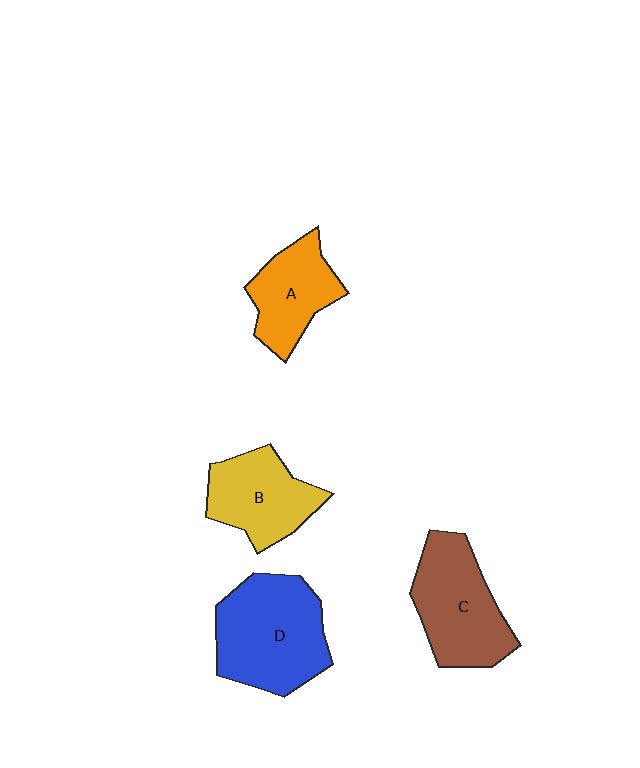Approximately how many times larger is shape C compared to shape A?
Approximately 1.4 times.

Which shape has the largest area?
Shape D (blue).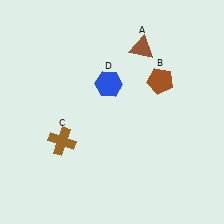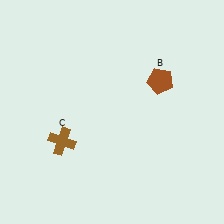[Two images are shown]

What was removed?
The brown triangle (A), the blue hexagon (D) were removed in Image 2.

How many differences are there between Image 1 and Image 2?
There are 2 differences between the two images.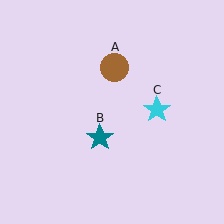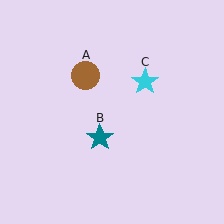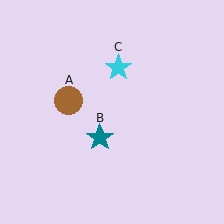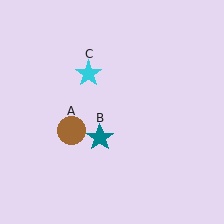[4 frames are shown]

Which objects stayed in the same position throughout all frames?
Teal star (object B) remained stationary.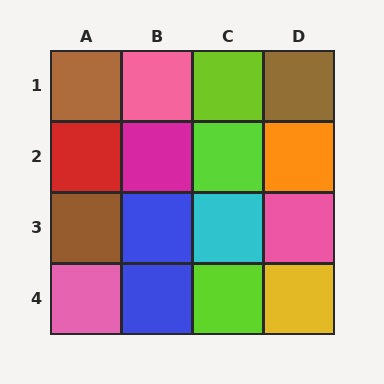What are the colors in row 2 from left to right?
Red, magenta, lime, orange.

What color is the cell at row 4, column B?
Blue.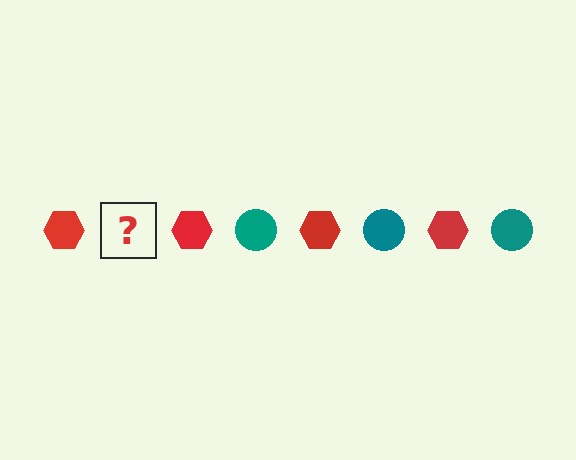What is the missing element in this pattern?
The missing element is a teal circle.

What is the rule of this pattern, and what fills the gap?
The rule is that the pattern alternates between red hexagon and teal circle. The gap should be filled with a teal circle.